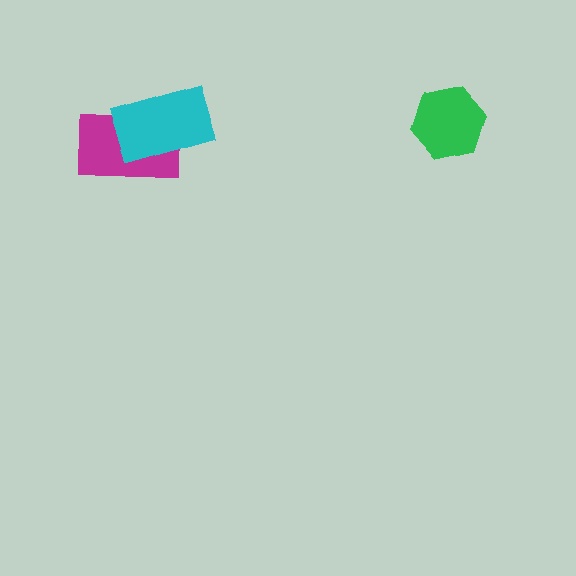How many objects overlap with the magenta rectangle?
1 object overlaps with the magenta rectangle.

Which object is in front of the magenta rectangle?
The cyan rectangle is in front of the magenta rectangle.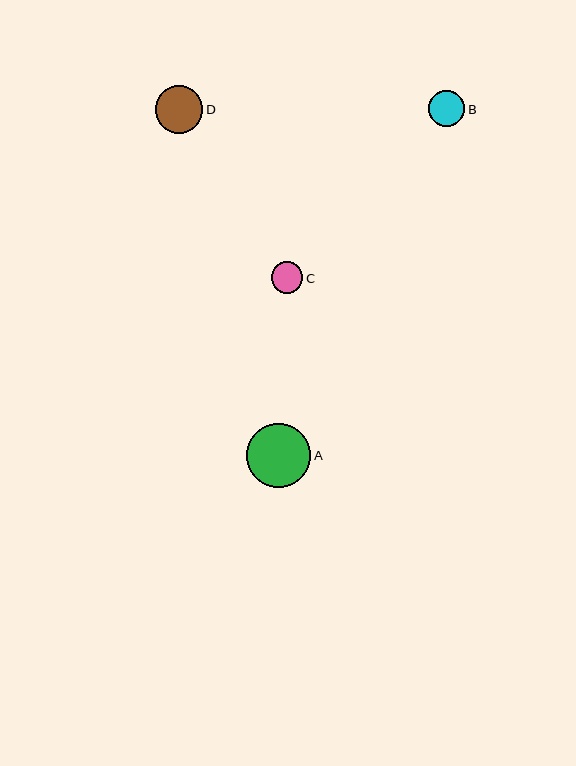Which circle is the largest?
Circle A is the largest with a size of approximately 64 pixels.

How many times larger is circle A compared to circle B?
Circle A is approximately 1.8 times the size of circle B.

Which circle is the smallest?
Circle C is the smallest with a size of approximately 32 pixels.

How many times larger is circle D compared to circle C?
Circle D is approximately 1.5 times the size of circle C.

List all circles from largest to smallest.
From largest to smallest: A, D, B, C.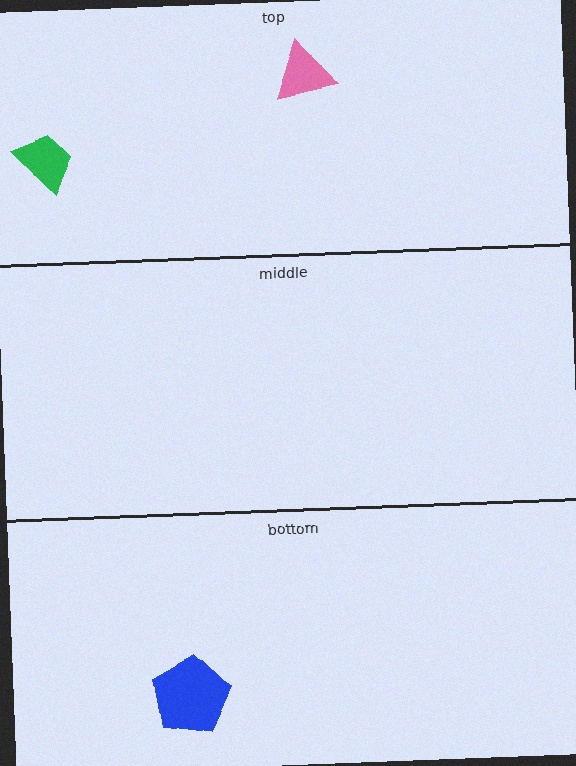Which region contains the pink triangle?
The top region.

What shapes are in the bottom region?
The blue pentagon.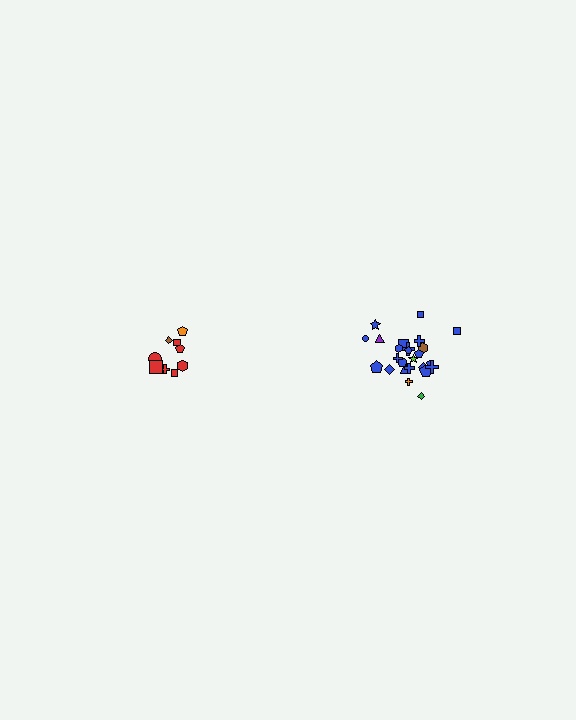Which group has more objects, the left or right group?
The right group.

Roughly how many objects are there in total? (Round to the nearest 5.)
Roughly 35 objects in total.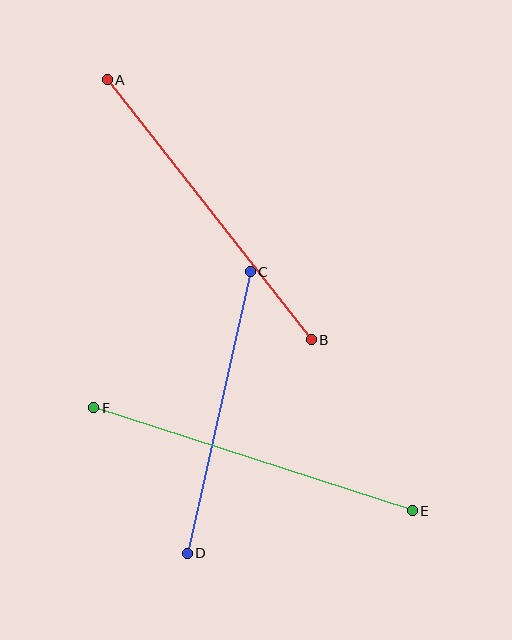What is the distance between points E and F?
The distance is approximately 335 pixels.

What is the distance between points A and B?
The distance is approximately 330 pixels.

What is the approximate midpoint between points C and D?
The midpoint is at approximately (219, 412) pixels.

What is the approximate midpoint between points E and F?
The midpoint is at approximately (253, 459) pixels.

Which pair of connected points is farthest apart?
Points E and F are farthest apart.